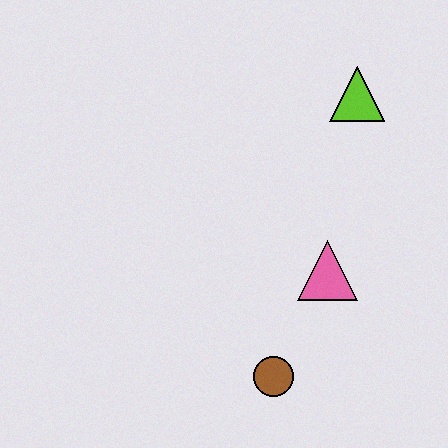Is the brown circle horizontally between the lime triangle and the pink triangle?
No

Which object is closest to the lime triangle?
The pink triangle is closest to the lime triangle.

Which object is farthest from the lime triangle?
The brown circle is farthest from the lime triangle.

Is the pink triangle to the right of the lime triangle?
No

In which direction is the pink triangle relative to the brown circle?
The pink triangle is above the brown circle.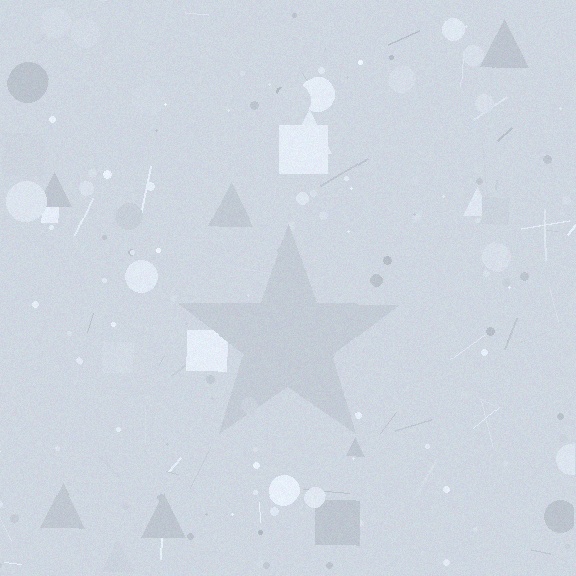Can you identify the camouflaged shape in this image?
The camouflaged shape is a star.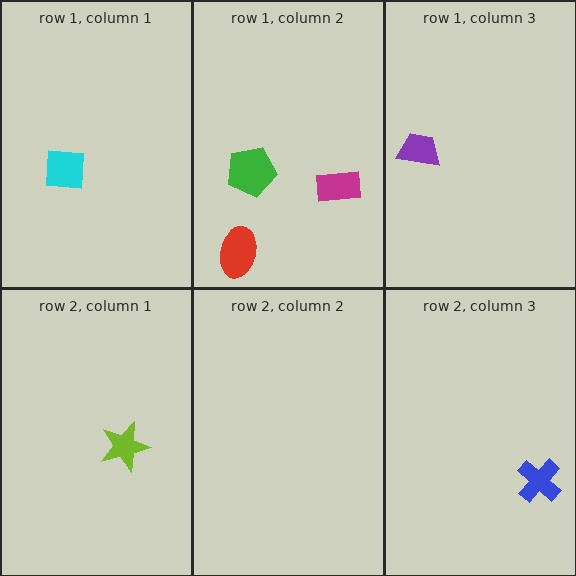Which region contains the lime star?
The row 2, column 1 region.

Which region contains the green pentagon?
The row 1, column 2 region.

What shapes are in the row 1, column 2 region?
The magenta rectangle, the green pentagon, the red ellipse.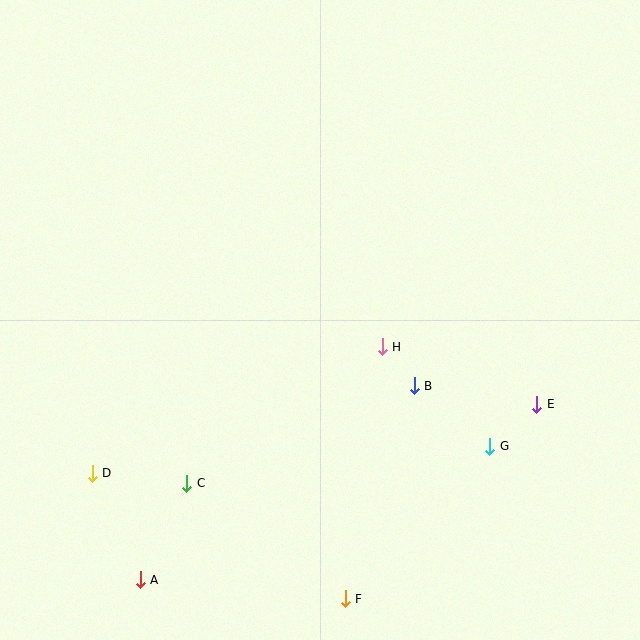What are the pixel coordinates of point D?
Point D is at (92, 473).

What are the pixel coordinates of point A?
Point A is at (140, 580).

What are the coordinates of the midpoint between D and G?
The midpoint between D and G is at (291, 460).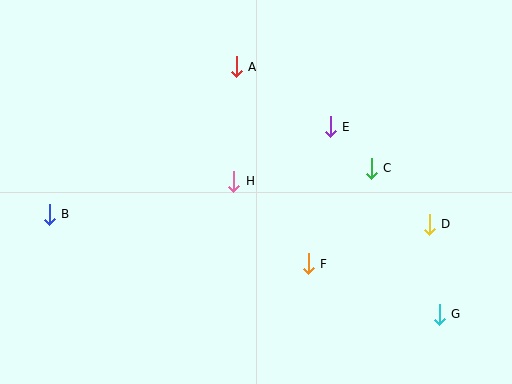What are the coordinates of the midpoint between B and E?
The midpoint between B and E is at (190, 170).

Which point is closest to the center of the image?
Point H at (234, 181) is closest to the center.